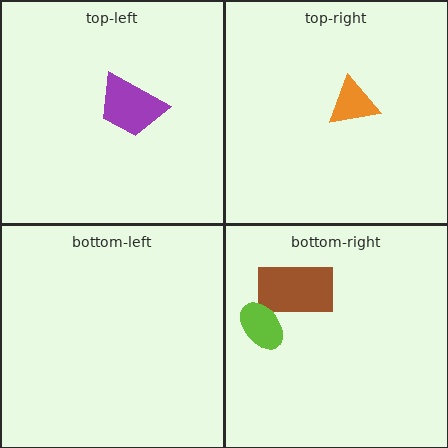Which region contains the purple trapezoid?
The top-left region.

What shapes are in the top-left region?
The purple trapezoid.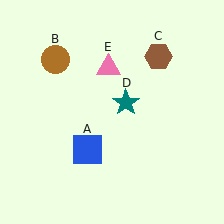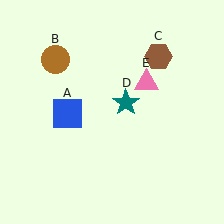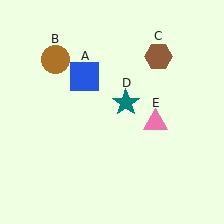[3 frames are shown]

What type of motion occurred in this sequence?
The blue square (object A), pink triangle (object E) rotated clockwise around the center of the scene.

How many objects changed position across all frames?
2 objects changed position: blue square (object A), pink triangle (object E).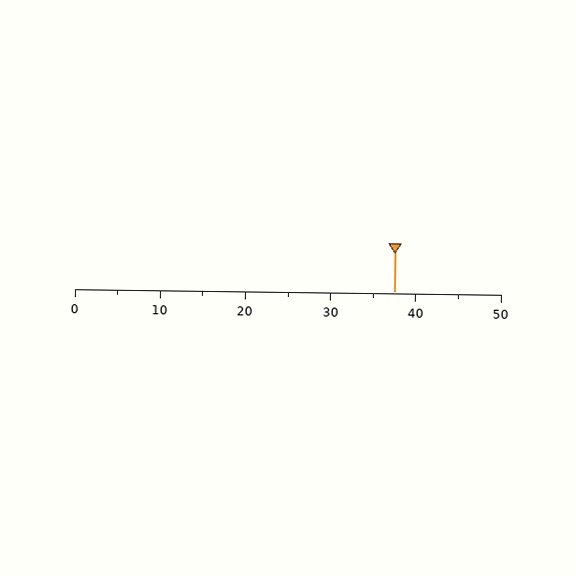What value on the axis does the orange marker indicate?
The marker indicates approximately 37.5.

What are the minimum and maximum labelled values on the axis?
The axis runs from 0 to 50.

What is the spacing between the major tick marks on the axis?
The major ticks are spaced 10 apart.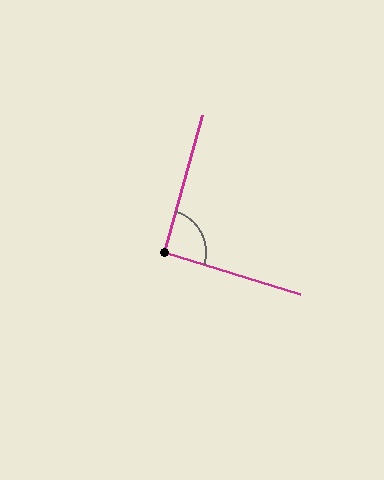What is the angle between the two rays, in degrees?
Approximately 91 degrees.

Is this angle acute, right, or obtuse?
It is approximately a right angle.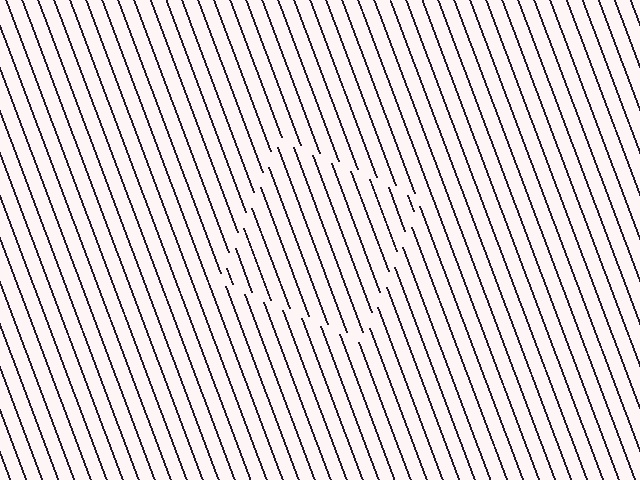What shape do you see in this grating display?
An illusory square. The interior of the shape contains the same grating, shifted by half a period — the contour is defined by the phase discontinuity where line-ends from the inner and outer gratings abut.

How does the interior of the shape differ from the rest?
The interior of the shape contains the same grating, shifted by half a period — the contour is defined by the phase discontinuity where line-ends from the inner and outer gratings abut.